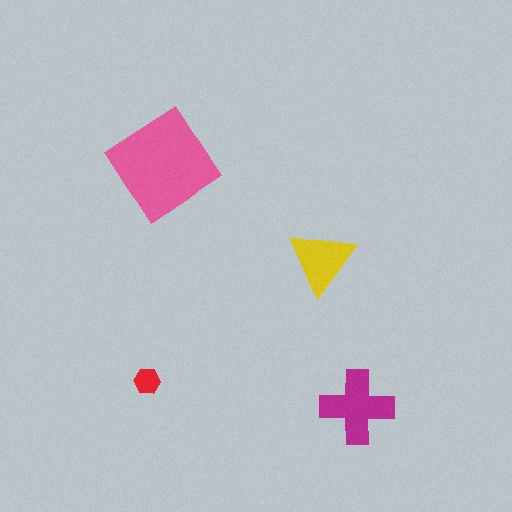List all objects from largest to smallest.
The pink diamond, the magenta cross, the yellow triangle, the red hexagon.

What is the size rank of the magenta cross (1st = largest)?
2nd.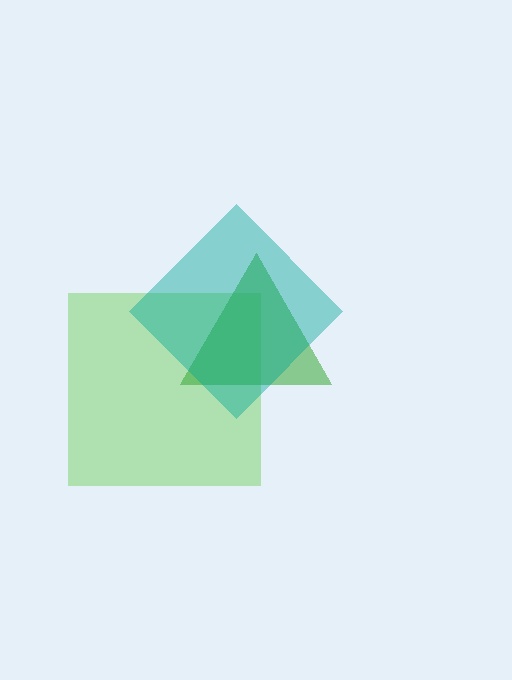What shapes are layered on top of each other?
The layered shapes are: a lime square, a green triangle, a teal diamond.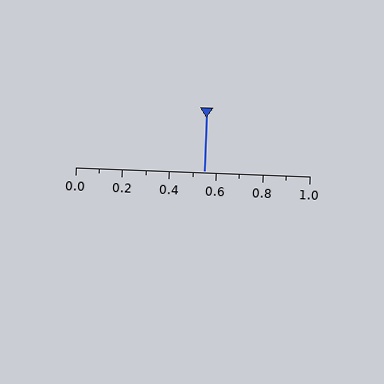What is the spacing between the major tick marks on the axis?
The major ticks are spaced 0.2 apart.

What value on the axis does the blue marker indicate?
The marker indicates approximately 0.55.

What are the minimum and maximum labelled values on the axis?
The axis runs from 0.0 to 1.0.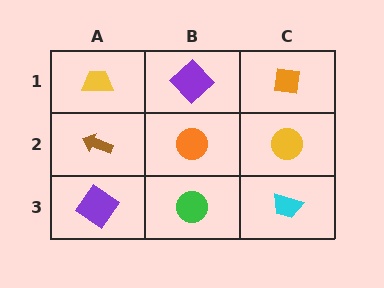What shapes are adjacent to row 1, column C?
A yellow circle (row 2, column C), a purple diamond (row 1, column B).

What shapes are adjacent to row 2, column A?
A yellow trapezoid (row 1, column A), a purple diamond (row 3, column A), an orange circle (row 2, column B).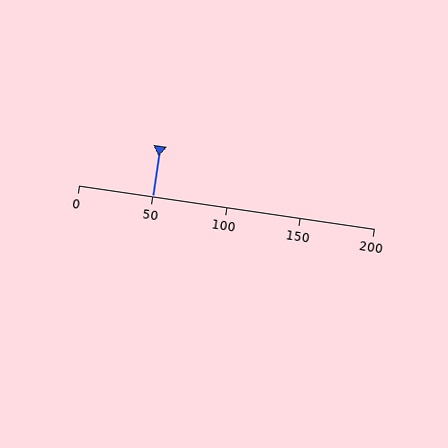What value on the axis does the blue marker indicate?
The marker indicates approximately 50.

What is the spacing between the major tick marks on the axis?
The major ticks are spaced 50 apart.